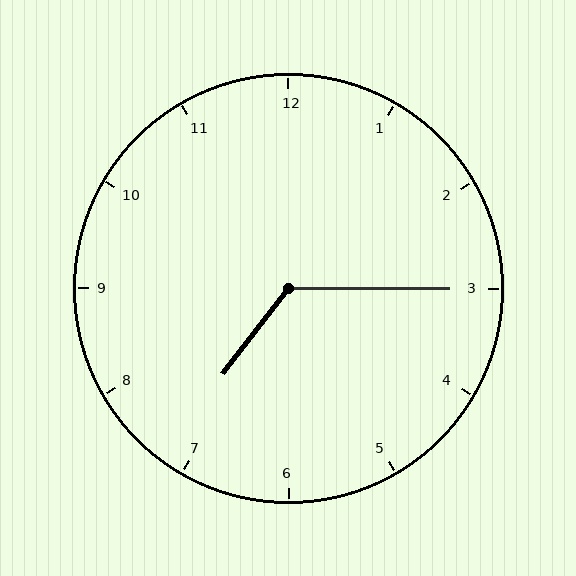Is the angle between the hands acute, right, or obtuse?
It is obtuse.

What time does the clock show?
7:15.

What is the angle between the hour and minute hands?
Approximately 128 degrees.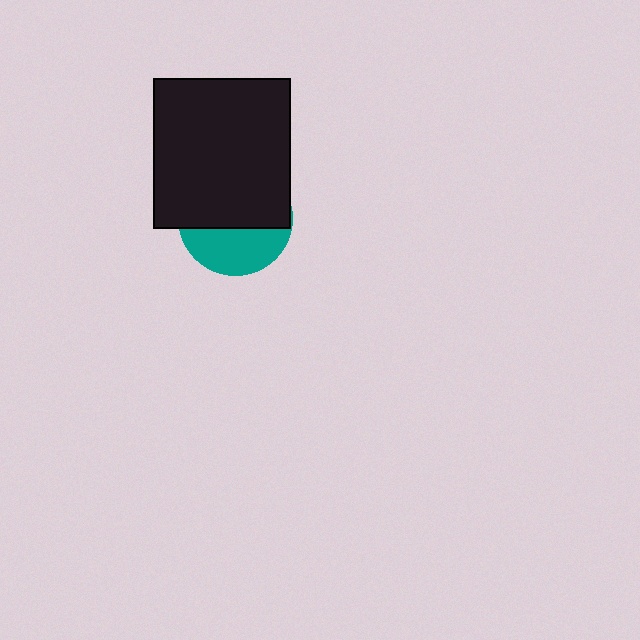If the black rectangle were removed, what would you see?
You would see the complete teal circle.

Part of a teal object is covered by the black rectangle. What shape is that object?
It is a circle.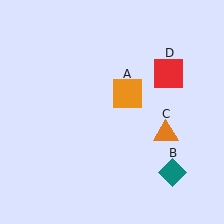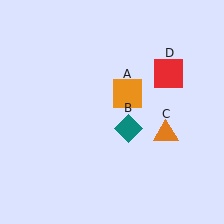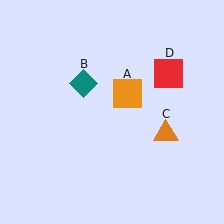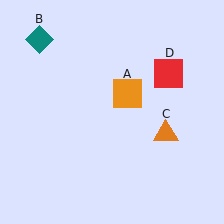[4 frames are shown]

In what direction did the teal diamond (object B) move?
The teal diamond (object B) moved up and to the left.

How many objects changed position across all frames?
1 object changed position: teal diamond (object B).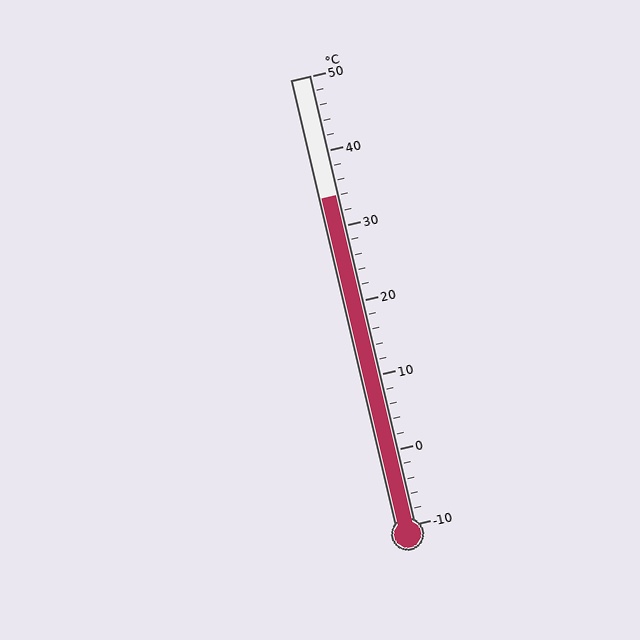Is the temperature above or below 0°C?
The temperature is above 0°C.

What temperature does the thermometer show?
The thermometer shows approximately 34°C.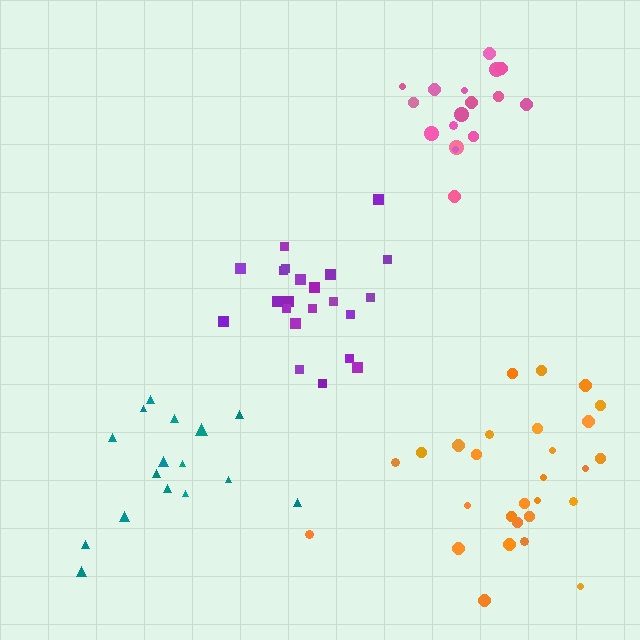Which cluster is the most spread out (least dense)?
Teal.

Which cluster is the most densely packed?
Pink.